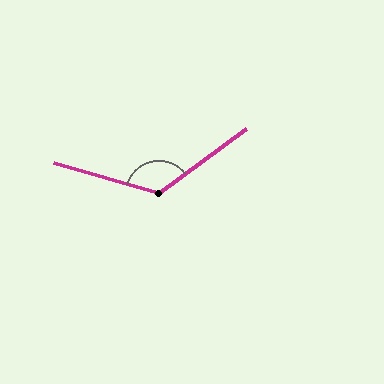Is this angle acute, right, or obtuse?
It is obtuse.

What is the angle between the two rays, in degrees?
Approximately 127 degrees.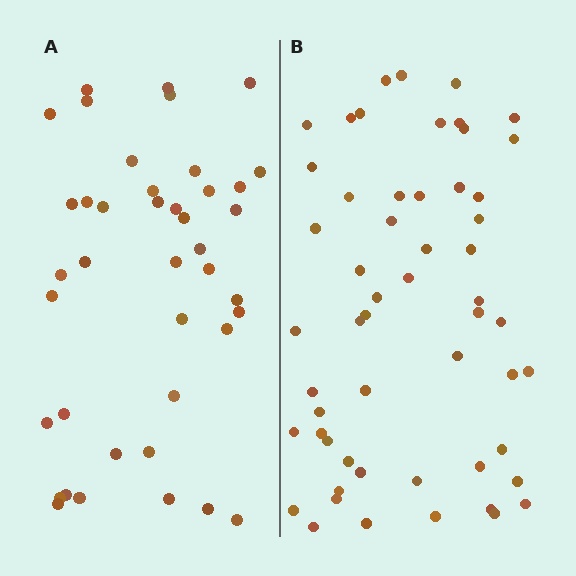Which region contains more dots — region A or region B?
Region B (the right region) has more dots.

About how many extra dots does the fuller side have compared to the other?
Region B has approximately 15 more dots than region A.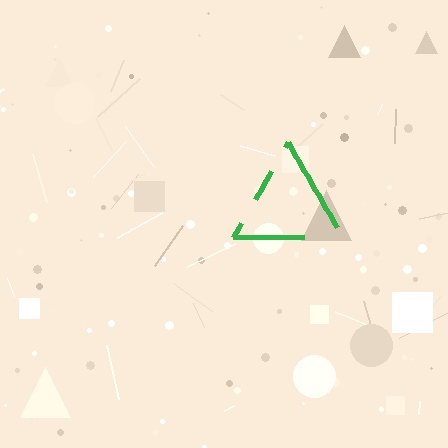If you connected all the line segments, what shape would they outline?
They would outline a triangle.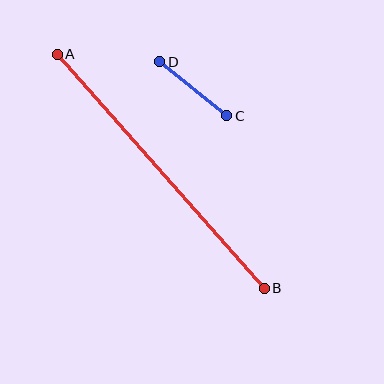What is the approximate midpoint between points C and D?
The midpoint is at approximately (193, 89) pixels.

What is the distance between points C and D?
The distance is approximately 86 pixels.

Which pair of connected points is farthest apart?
Points A and B are farthest apart.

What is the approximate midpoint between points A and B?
The midpoint is at approximately (161, 171) pixels.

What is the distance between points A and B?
The distance is approximately 312 pixels.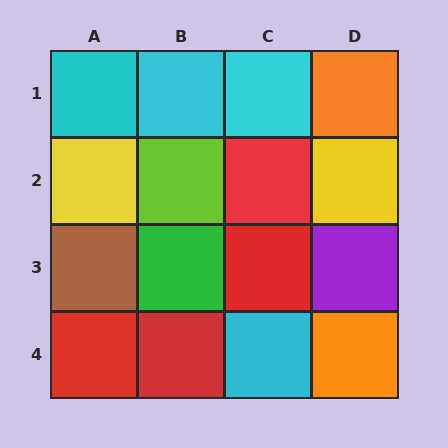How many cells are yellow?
2 cells are yellow.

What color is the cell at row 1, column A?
Cyan.